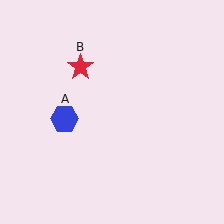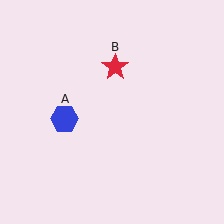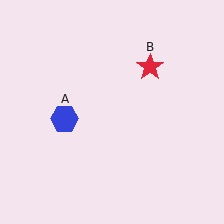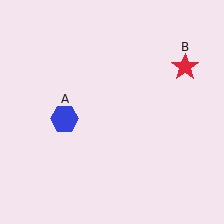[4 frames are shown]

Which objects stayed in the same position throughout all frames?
Blue hexagon (object A) remained stationary.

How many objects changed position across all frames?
1 object changed position: red star (object B).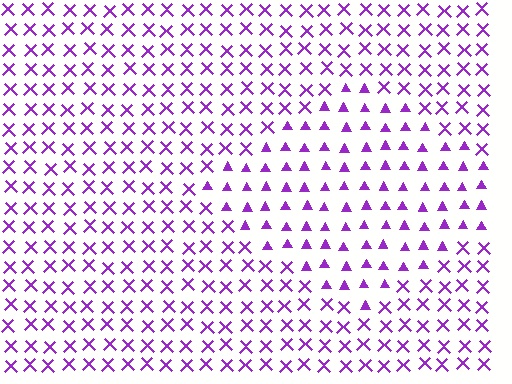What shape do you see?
I see a diamond.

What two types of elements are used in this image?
The image uses triangles inside the diamond region and X marks outside it.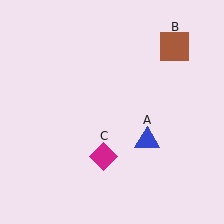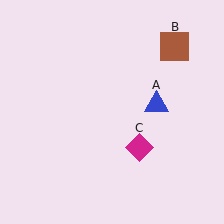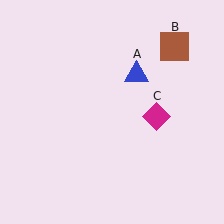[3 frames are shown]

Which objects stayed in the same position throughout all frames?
Brown square (object B) remained stationary.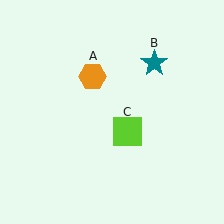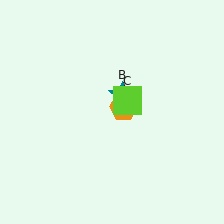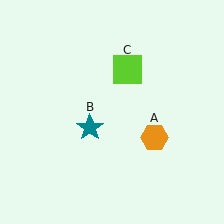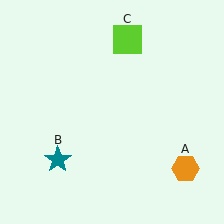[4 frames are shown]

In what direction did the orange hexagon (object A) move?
The orange hexagon (object A) moved down and to the right.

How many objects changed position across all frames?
3 objects changed position: orange hexagon (object A), teal star (object B), lime square (object C).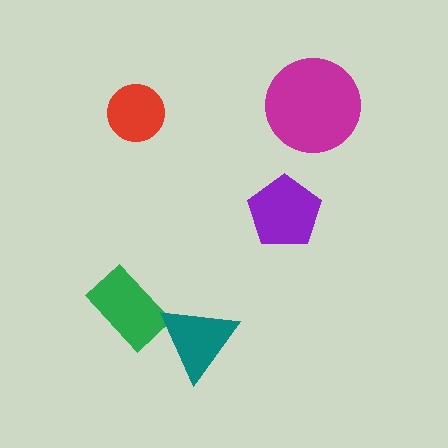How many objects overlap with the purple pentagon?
0 objects overlap with the purple pentagon.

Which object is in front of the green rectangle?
The teal triangle is in front of the green rectangle.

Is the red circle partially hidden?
No, no other shape covers it.